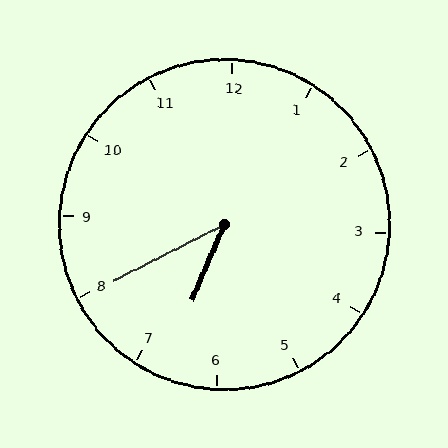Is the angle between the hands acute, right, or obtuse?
It is acute.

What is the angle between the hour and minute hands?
Approximately 40 degrees.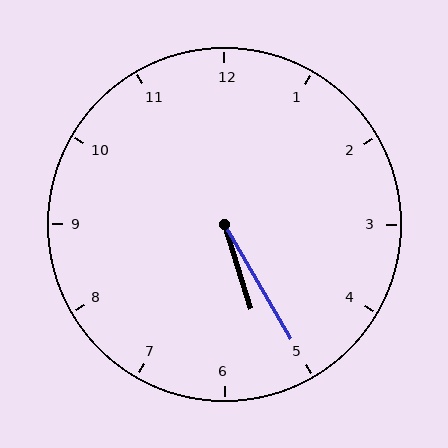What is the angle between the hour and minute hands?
Approximately 12 degrees.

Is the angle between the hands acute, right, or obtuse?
It is acute.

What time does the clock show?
5:25.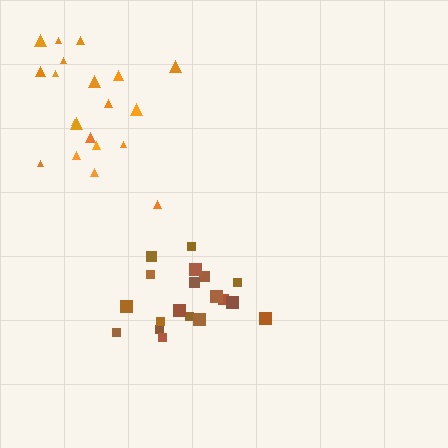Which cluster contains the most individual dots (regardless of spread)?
Orange (22).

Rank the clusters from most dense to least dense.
brown, orange.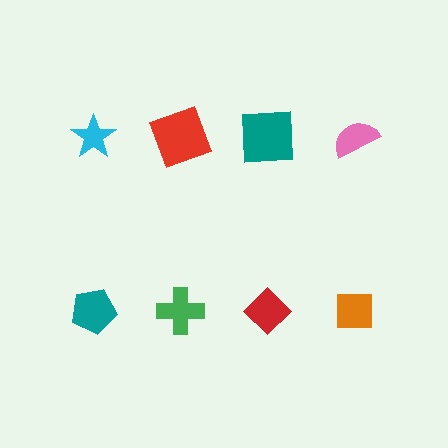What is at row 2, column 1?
A teal pentagon.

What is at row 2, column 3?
A red diamond.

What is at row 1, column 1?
A cyan star.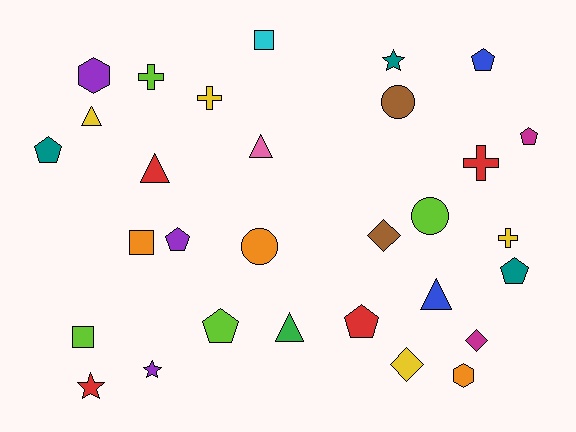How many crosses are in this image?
There are 4 crosses.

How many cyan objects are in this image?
There is 1 cyan object.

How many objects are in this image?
There are 30 objects.